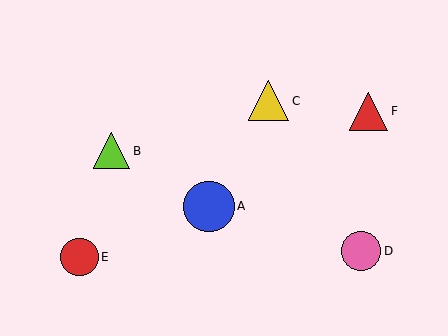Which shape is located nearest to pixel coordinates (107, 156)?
The lime triangle (labeled B) at (112, 151) is nearest to that location.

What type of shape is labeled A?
Shape A is a blue circle.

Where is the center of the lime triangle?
The center of the lime triangle is at (112, 151).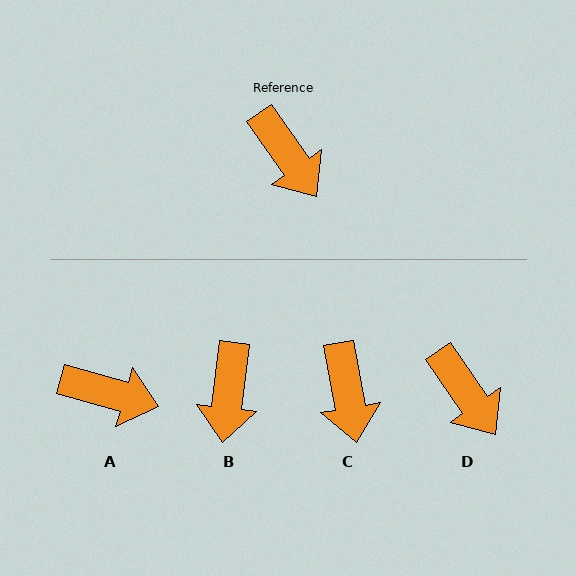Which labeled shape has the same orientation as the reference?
D.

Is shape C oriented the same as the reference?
No, it is off by about 25 degrees.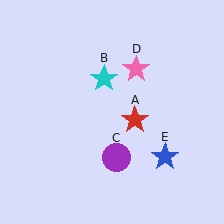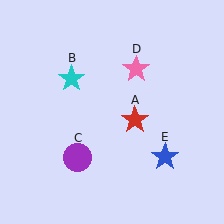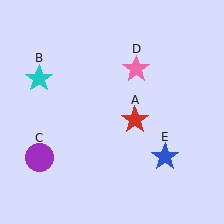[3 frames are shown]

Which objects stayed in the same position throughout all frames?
Red star (object A) and pink star (object D) and blue star (object E) remained stationary.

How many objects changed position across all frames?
2 objects changed position: cyan star (object B), purple circle (object C).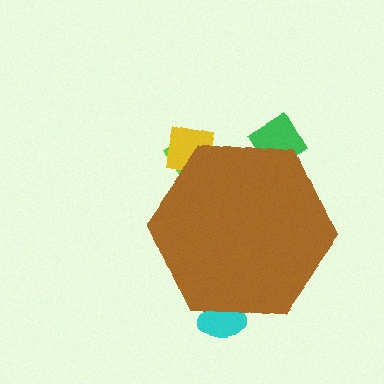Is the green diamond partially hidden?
Yes, the green diamond is partially hidden behind the brown hexagon.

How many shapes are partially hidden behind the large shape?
4 shapes are partially hidden.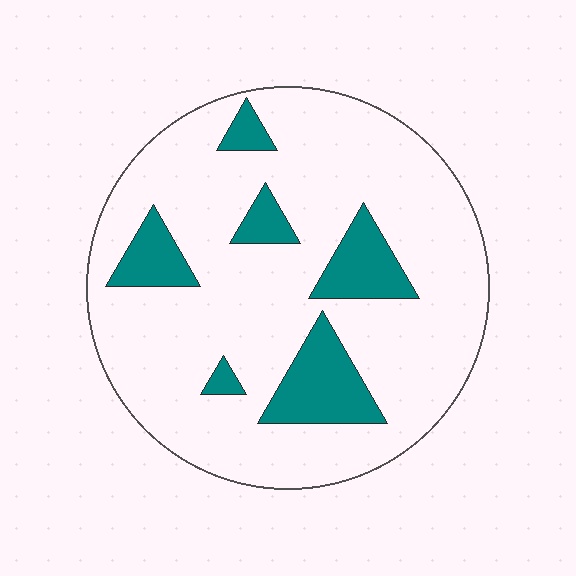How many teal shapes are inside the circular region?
6.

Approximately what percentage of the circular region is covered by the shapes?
Approximately 15%.